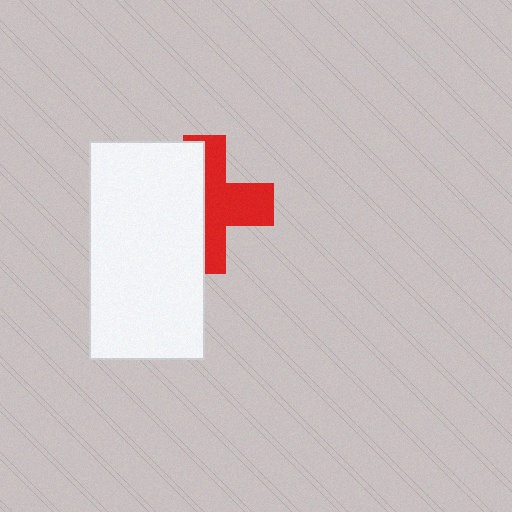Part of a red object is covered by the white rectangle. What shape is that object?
It is a cross.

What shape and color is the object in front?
The object in front is a white rectangle.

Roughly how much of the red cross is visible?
About half of it is visible (roughly 50%).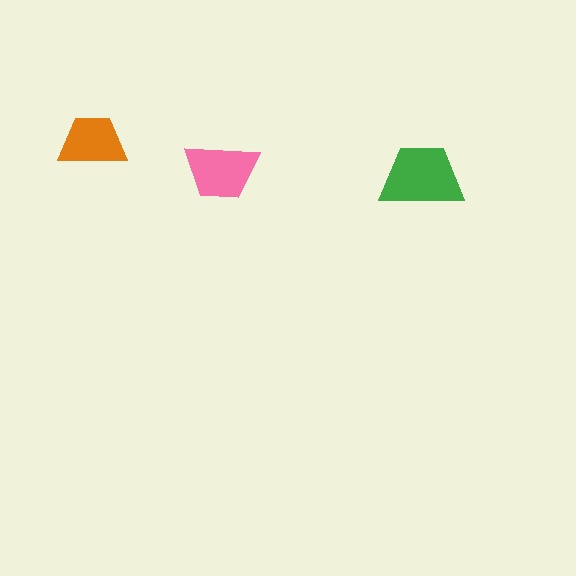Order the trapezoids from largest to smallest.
the green one, the pink one, the orange one.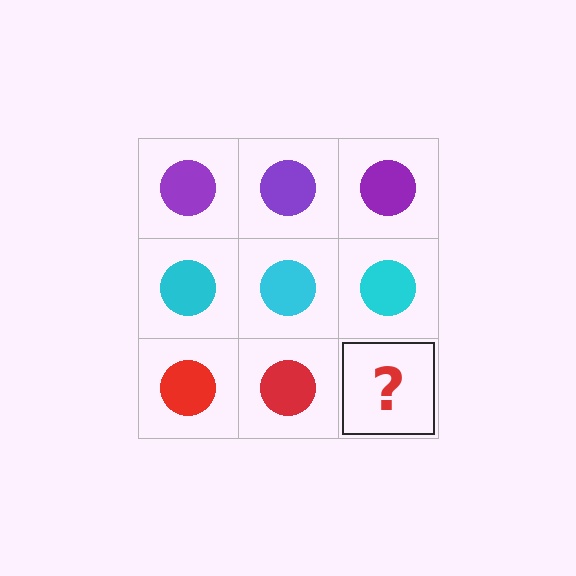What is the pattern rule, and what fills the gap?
The rule is that each row has a consistent color. The gap should be filled with a red circle.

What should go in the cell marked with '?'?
The missing cell should contain a red circle.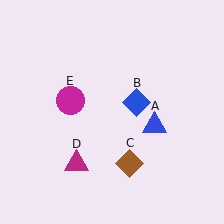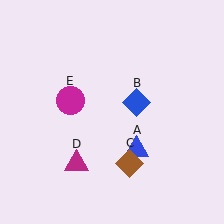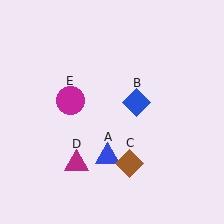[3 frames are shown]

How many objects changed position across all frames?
1 object changed position: blue triangle (object A).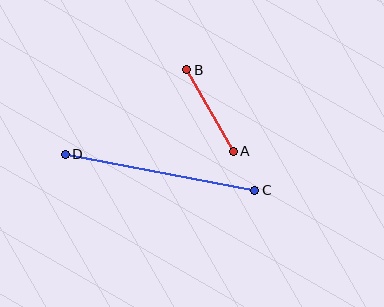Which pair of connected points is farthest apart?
Points C and D are farthest apart.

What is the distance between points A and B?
The distance is approximately 94 pixels.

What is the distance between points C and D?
The distance is approximately 193 pixels.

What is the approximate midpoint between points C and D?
The midpoint is at approximately (160, 172) pixels.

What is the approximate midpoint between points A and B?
The midpoint is at approximately (210, 110) pixels.